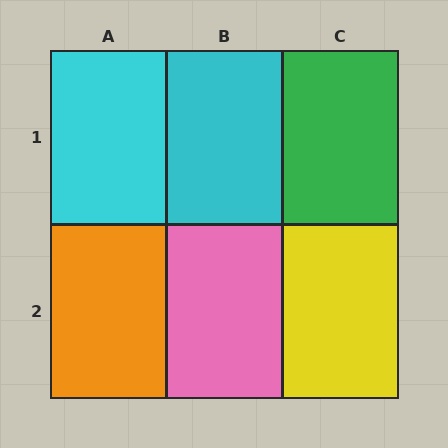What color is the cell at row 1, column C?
Green.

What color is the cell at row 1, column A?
Cyan.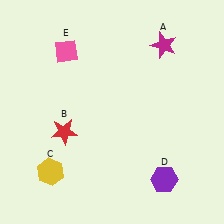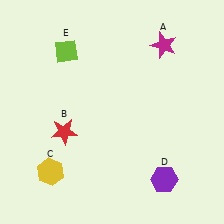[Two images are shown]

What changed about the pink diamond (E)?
In Image 1, E is pink. In Image 2, it changed to lime.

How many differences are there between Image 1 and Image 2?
There is 1 difference between the two images.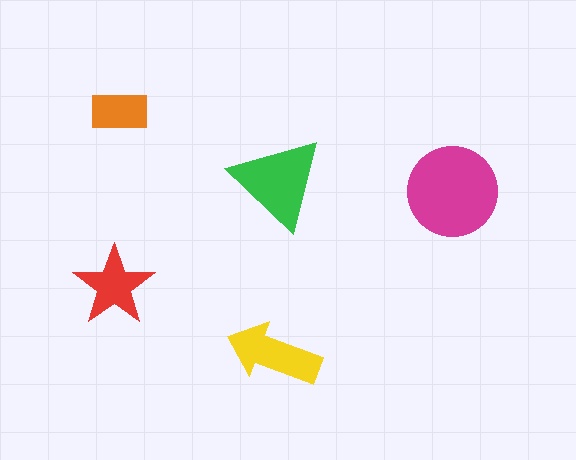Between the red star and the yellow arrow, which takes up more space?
The yellow arrow.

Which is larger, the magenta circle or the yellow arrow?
The magenta circle.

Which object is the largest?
The magenta circle.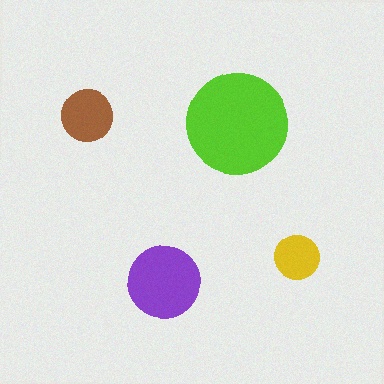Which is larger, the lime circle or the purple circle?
The lime one.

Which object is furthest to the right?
The yellow circle is rightmost.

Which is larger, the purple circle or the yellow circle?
The purple one.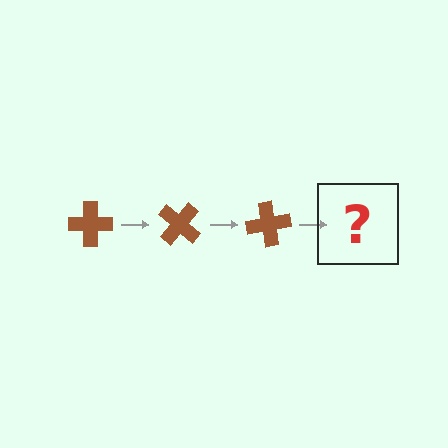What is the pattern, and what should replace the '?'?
The pattern is that the cross rotates 40 degrees each step. The '?' should be a brown cross rotated 120 degrees.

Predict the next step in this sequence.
The next step is a brown cross rotated 120 degrees.